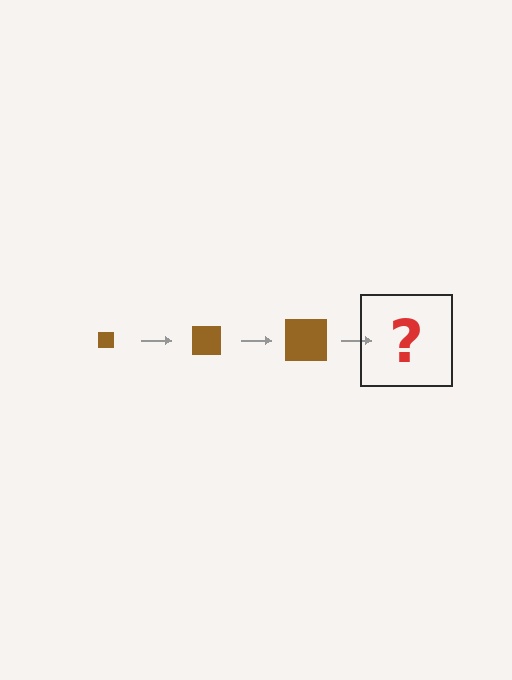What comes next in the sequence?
The next element should be a brown square, larger than the previous one.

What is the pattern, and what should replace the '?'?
The pattern is that the square gets progressively larger each step. The '?' should be a brown square, larger than the previous one.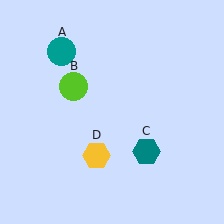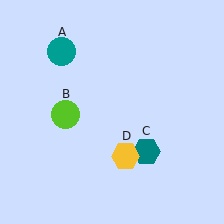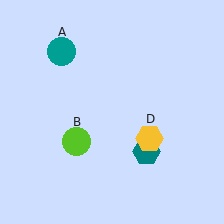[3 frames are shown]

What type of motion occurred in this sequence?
The lime circle (object B), yellow hexagon (object D) rotated counterclockwise around the center of the scene.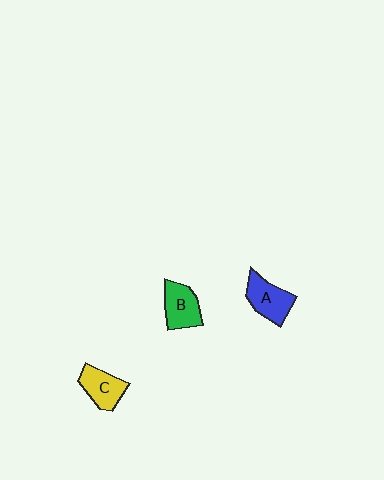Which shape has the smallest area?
Shape C (yellow).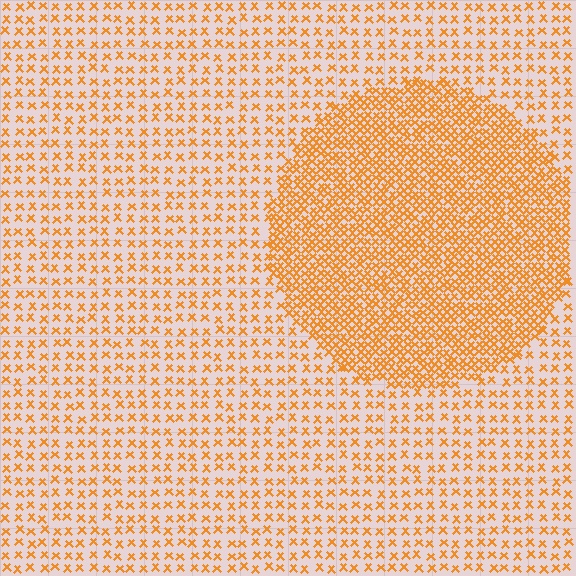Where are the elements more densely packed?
The elements are more densely packed inside the circle boundary.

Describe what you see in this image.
The image contains small orange elements arranged at two different densities. A circle-shaped region is visible where the elements are more densely packed than the surrounding area.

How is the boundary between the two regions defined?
The boundary is defined by a change in element density (approximately 2.5x ratio). All elements are the same color, size, and shape.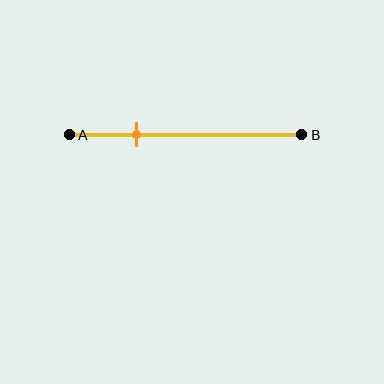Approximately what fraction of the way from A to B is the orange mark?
The orange mark is approximately 30% of the way from A to B.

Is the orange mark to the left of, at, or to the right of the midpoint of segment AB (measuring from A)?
The orange mark is to the left of the midpoint of segment AB.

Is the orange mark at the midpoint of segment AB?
No, the mark is at about 30% from A, not at the 50% midpoint.